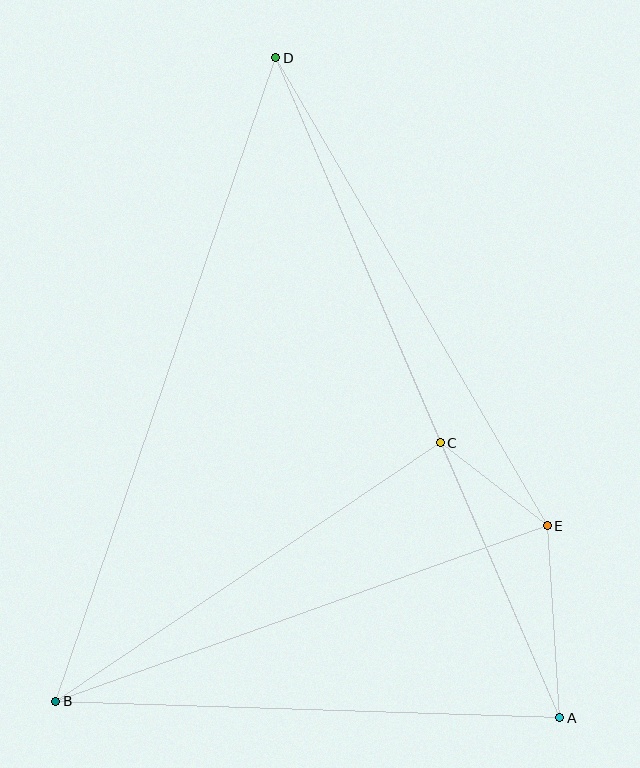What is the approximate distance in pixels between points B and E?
The distance between B and E is approximately 522 pixels.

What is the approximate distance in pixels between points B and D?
The distance between B and D is approximately 680 pixels.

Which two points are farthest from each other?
Points A and D are farthest from each other.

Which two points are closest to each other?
Points C and E are closest to each other.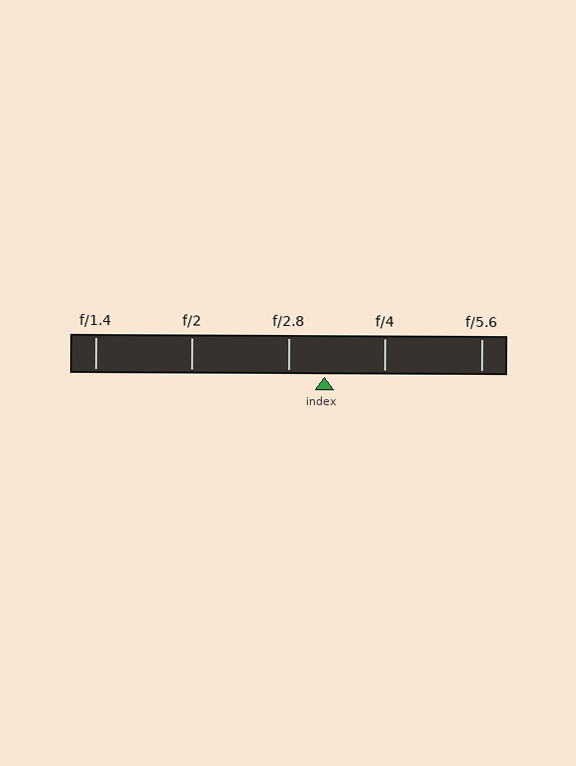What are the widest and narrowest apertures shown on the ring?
The widest aperture shown is f/1.4 and the narrowest is f/5.6.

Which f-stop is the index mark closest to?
The index mark is closest to f/2.8.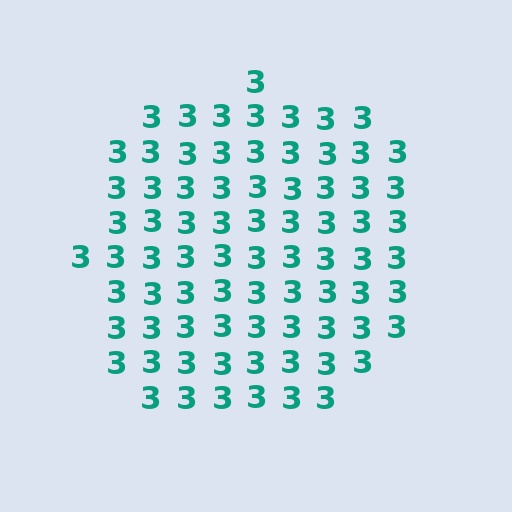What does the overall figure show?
The overall figure shows a circle.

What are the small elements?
The small elements are digit 3's.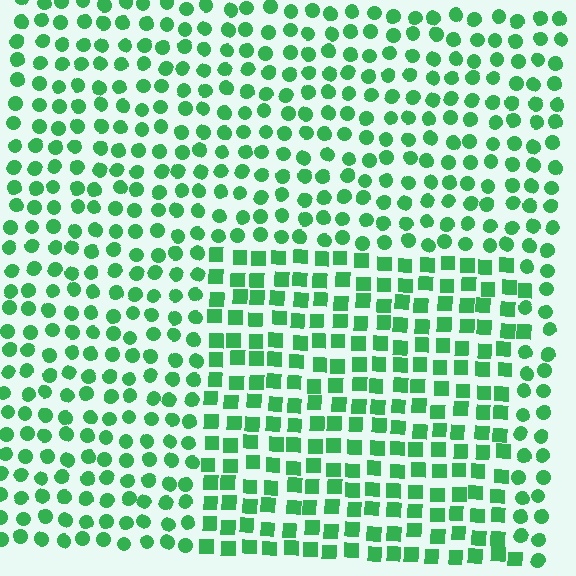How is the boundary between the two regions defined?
The boundary is defined by a change in element shape: squares inside vs. circles outside. All elements share the same color and spacing.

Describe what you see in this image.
The image is filled with small green elements arranged in a uniform grid. A rectangle-shaped region contains squares, while the surrounding area contains circles. The boundary is defined purely by the change in element shape.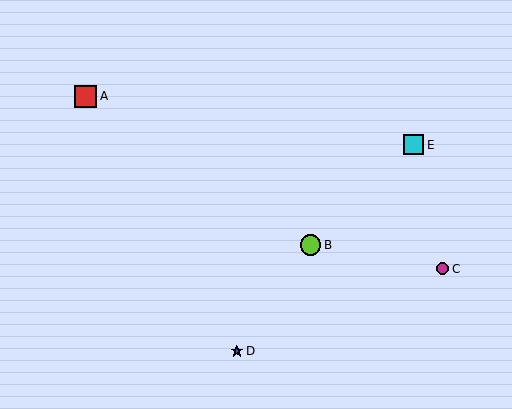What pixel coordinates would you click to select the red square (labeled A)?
Click at (86, 96) to select the red square A.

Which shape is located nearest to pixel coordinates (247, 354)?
The blue star (labeled D) at (237, 351) is nearest to that location.